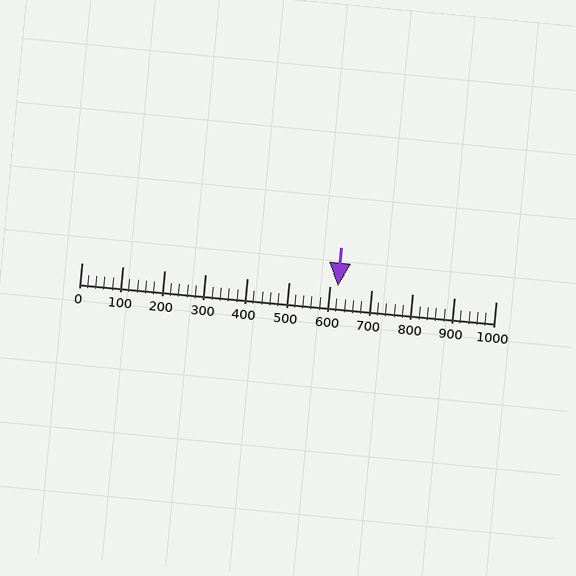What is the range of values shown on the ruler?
The ruler shows values from 0 to 1000.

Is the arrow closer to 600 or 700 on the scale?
The arrow is closer to 600.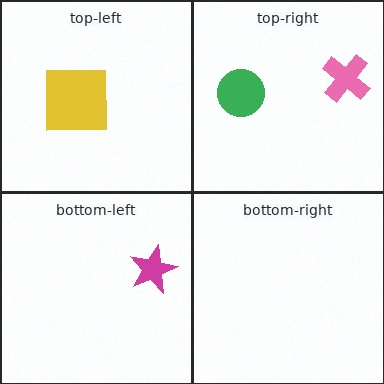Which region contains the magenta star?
The bottom-left region.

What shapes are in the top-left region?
The yellow square.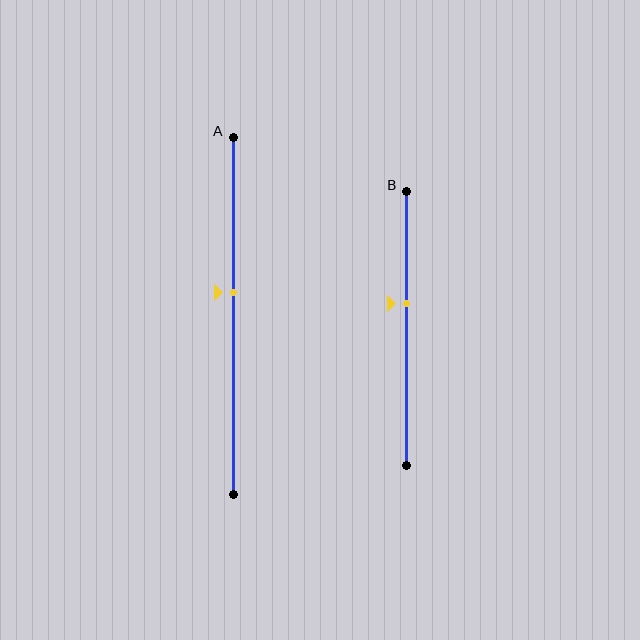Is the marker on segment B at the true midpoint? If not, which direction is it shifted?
No, the marker on segment B is shifted upward by about 9% of the segment length.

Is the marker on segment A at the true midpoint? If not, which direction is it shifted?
No, the marker on segment A is shifted upward by about 7% of the segment length.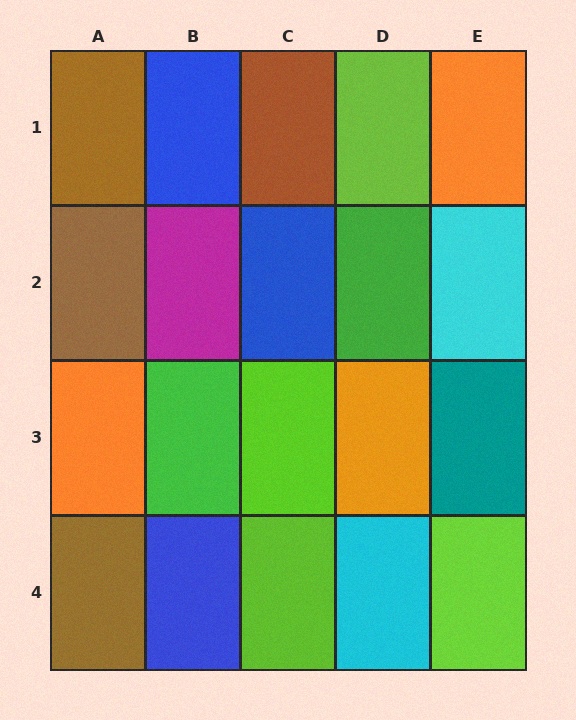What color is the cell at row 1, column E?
Orange.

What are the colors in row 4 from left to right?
Brown, blue, lime, cyan, lime.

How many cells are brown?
4 cells are brown.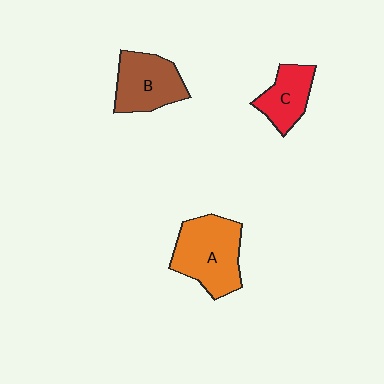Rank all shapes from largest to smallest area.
From largest to smallest: A (orange), B (brown), C (red).